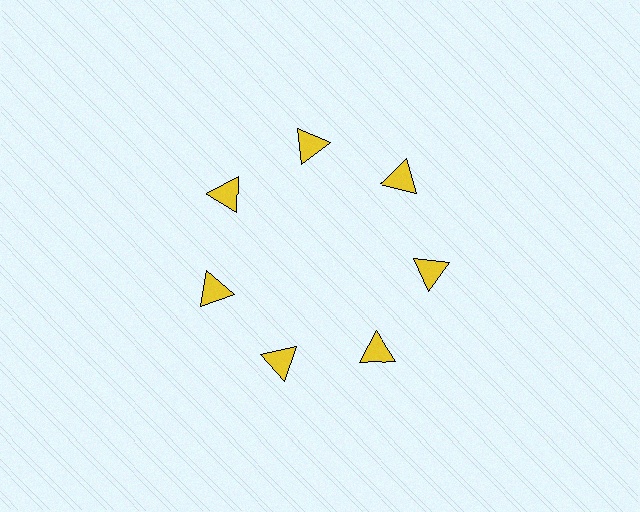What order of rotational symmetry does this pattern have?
This pattern has 7-fold rotational symmetry.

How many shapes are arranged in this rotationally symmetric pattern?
There are 7 shapes, arranged in 7 groups of 1.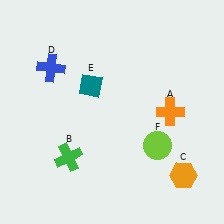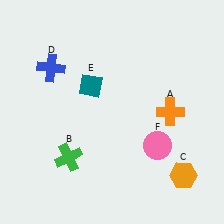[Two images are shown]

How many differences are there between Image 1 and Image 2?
There is 1 difference between the two images.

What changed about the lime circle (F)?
In Image 1, F is lime. In Image 2, it changed to pink.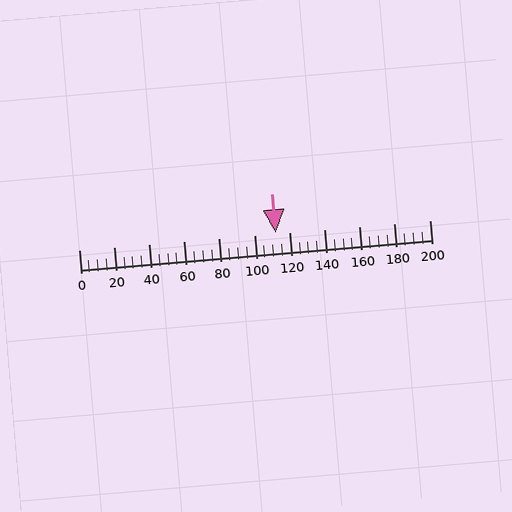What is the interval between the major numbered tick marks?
The major tick marks are spaced 20 units apart.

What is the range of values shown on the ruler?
The ruler shows values from 0 to 200.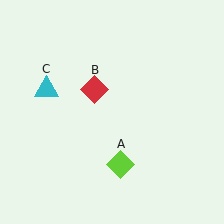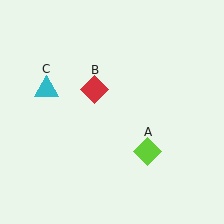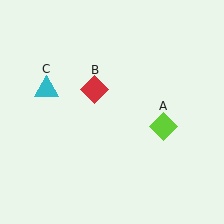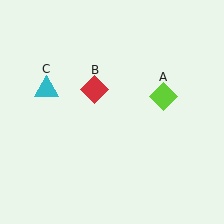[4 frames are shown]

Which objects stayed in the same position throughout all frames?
Red diamond (object B) and cyan triangle (object C) remained stationary.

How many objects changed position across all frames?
1 object changed position: lime diamond (object A).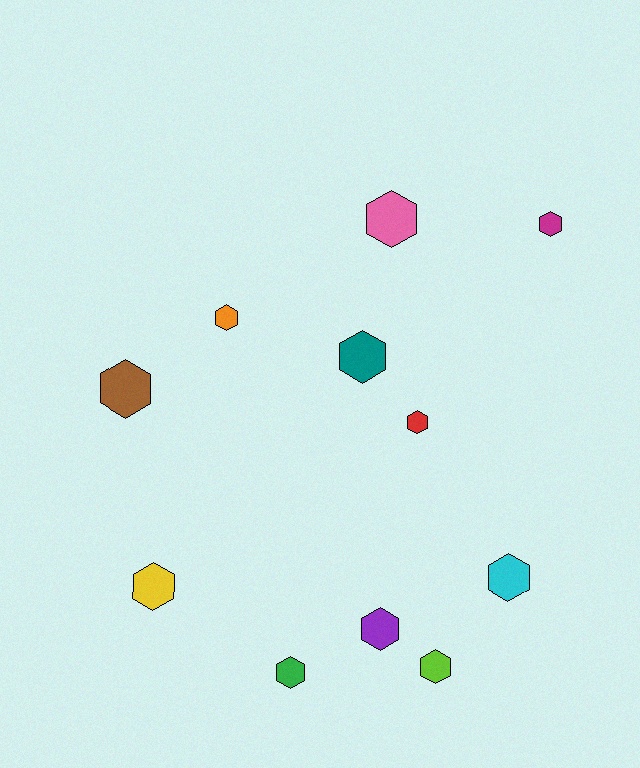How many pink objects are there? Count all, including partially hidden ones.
There is 1 pink object.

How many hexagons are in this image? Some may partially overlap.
There are 11 hexagons.